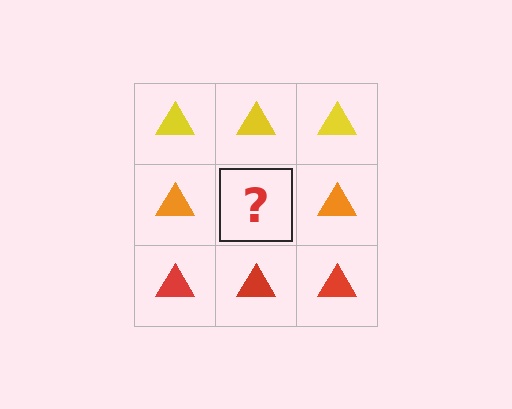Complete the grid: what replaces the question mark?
The question mark should be replaced with an orange triangle.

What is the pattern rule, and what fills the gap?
The rule is that each row has a consistent color. The gap should be filled with an orange triangle.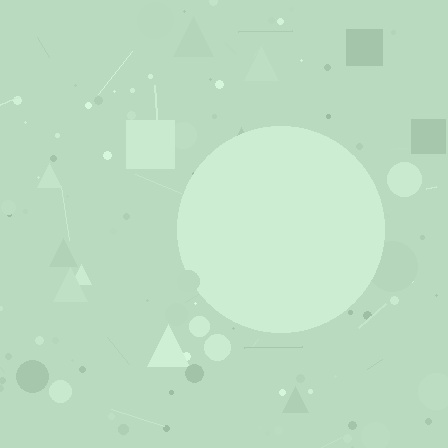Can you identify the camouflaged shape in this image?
The camouflaged shape is a circle.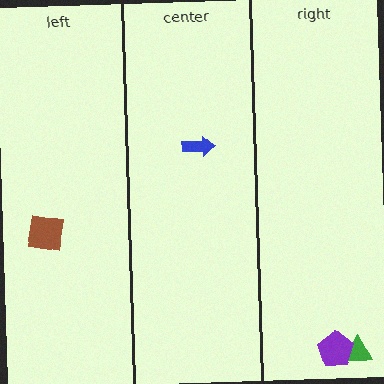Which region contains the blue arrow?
The center region.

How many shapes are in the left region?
1.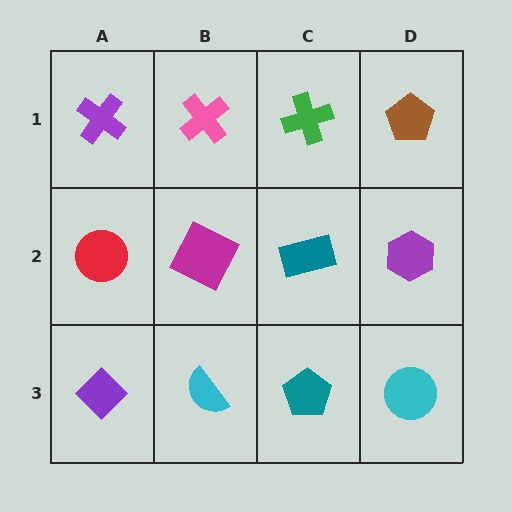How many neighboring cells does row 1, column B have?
3.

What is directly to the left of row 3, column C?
A cyan semicircle.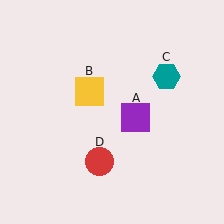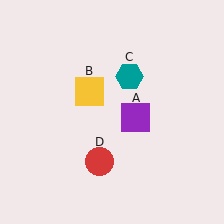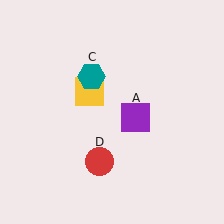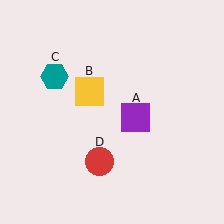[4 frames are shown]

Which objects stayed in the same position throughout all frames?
Purple square (object A) and yellow square (object B) and red circle (object D) remained stationary.